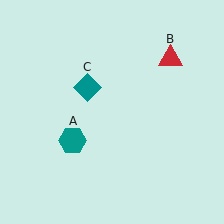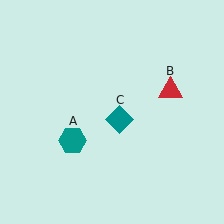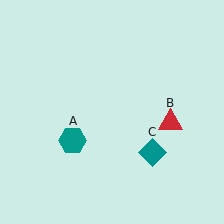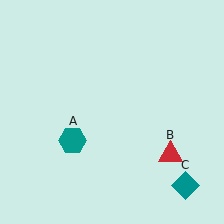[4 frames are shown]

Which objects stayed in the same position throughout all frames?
Teal hexagon (object A) remained stationary.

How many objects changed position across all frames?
2 objects changed position: red triangle (object B), teal diamond (object C).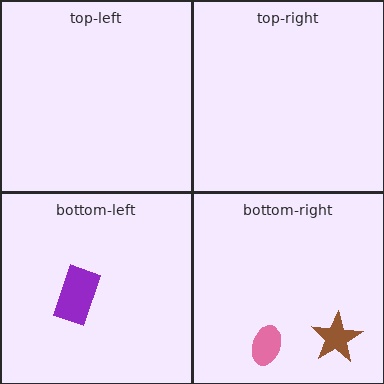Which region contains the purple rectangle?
The bottom-left region.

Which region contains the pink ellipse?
The bottom-right region.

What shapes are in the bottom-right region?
The brown star, the pink ellipse.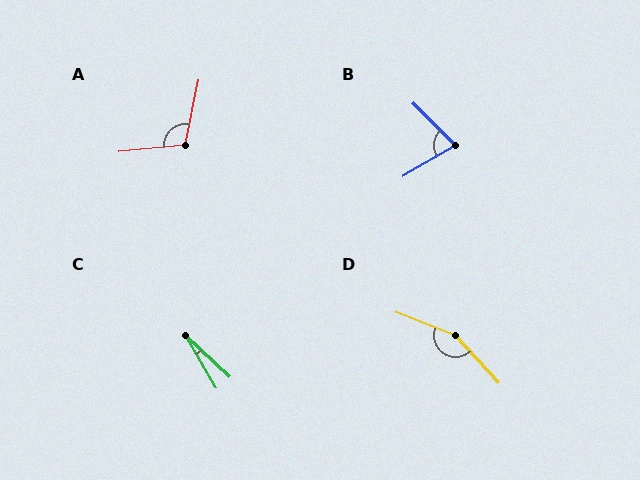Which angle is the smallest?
C, at approximately 17 degrees.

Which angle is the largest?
D, at approximately 154 degrees.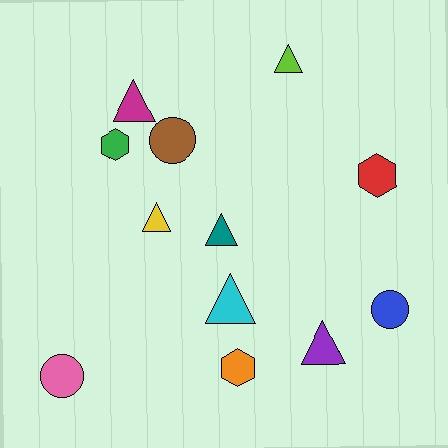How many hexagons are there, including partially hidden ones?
There are 3 hexagons.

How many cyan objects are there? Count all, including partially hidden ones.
There is 1 cyan object.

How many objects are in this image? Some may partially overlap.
There are 12 objects.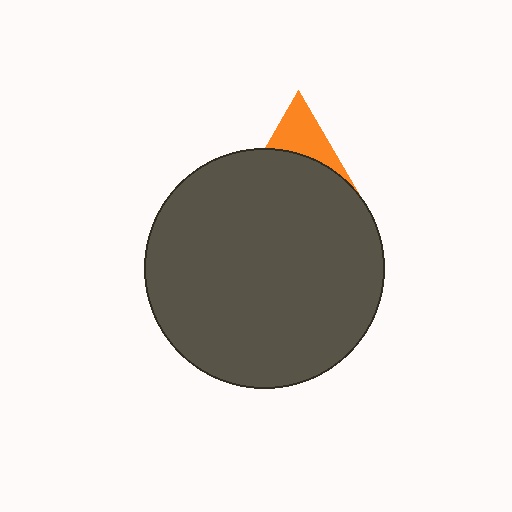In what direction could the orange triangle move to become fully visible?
The orange triangle could move up. That would shift it out from behind the dark gray circle entirely.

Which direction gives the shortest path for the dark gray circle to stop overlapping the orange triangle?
Moving down gives the shortest separation.